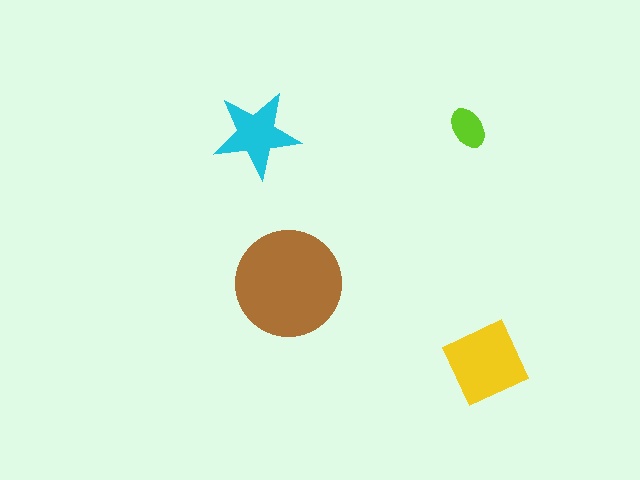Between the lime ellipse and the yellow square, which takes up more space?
The yellow square.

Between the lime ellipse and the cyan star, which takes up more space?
The cyan star.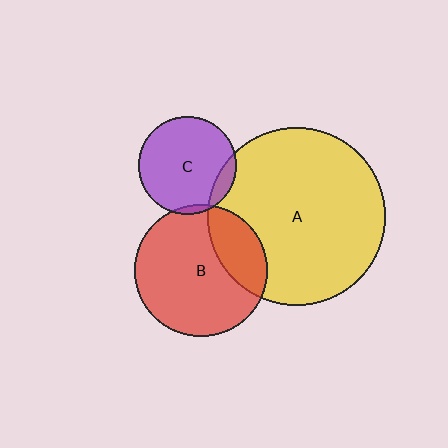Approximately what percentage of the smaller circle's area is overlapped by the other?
Approximately 5%.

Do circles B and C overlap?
Yes.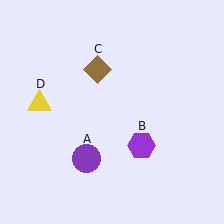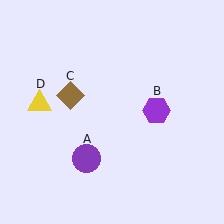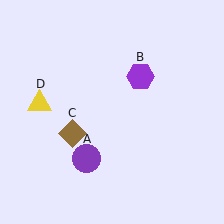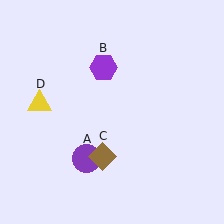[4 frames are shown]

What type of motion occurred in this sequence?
The purple hexagon (object B), brown diamond (object C) rotated counterclockwise around the center of the scene.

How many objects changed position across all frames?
2 objects changed position: purple hexagon (object B), brown diamond (object C).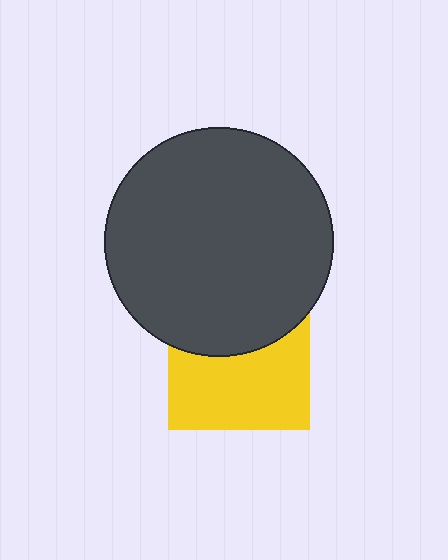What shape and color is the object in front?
The object in front is a dark gray circle.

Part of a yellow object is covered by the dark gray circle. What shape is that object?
It is a square.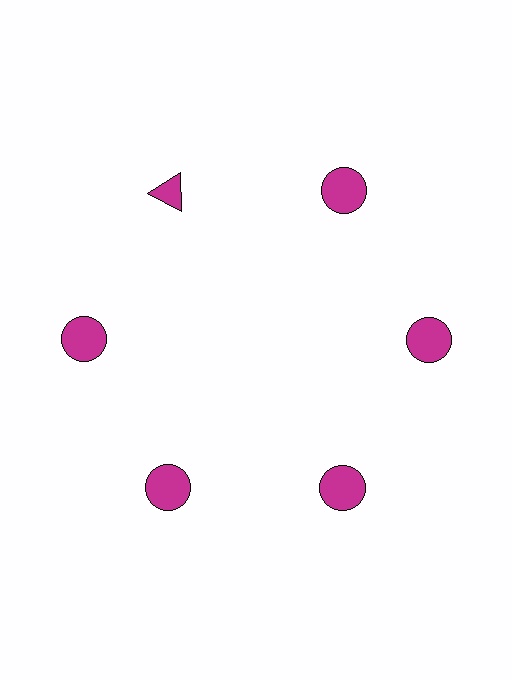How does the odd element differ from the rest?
It has a different shape: triangle instead of circle.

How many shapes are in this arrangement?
There are 6 shapes arranged in a ring pattern.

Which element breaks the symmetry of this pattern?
The magenta triangle at roughly the 11 o'clock position breaks the symmetry. All other shapes are magenta circles.